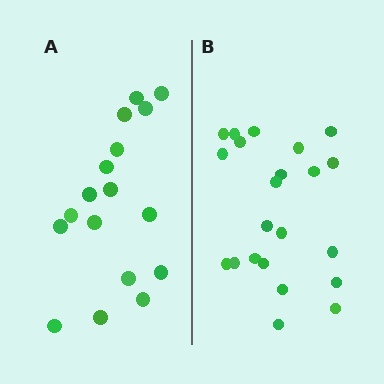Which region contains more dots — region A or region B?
Region B (the right region) has more dots.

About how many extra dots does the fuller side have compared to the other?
Region B has about 5 more dots than region A.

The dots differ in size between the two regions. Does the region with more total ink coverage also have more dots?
No. Region A has more total ink coverage because its dots are larger, but region B actually contains more individual dots. Total area can be misleading — the number of items is what matters here.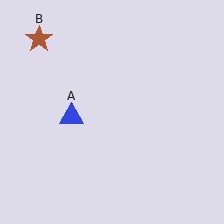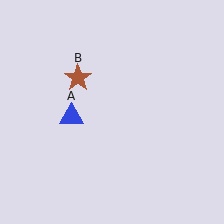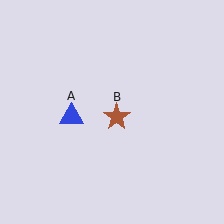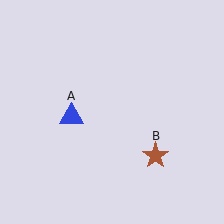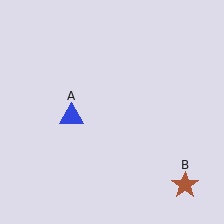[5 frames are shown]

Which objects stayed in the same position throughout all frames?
Blue triangle (object A) remained stationary.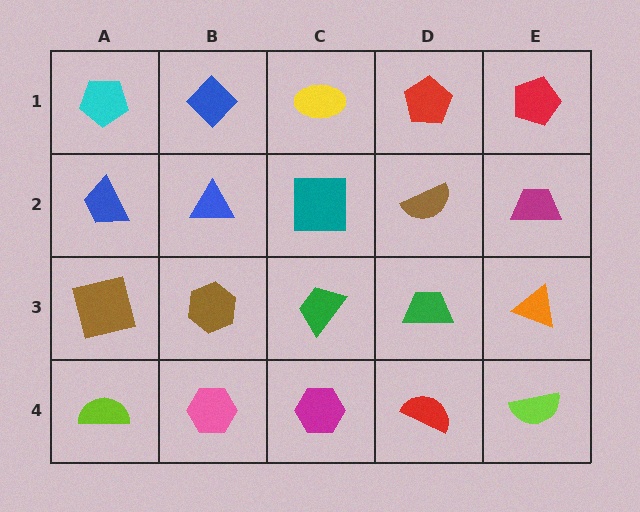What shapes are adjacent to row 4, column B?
A brown hexagon (row 3, column B), a lime semicircle (row 4, column A), a magenta hexagon (row 4, column C).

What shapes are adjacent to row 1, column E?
A magenta trapezoid (row 2, column E), a red pentagon (row 1, column D).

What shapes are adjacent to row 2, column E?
A red pentagon (row 1, column E), an orange triangle (row 3, column E), a brown semicircle (row 2, column D).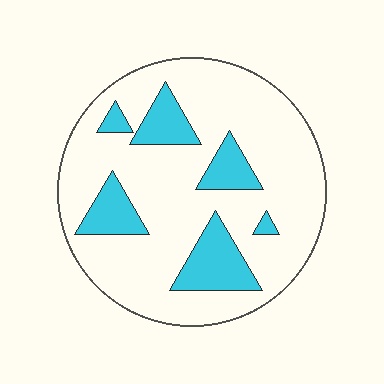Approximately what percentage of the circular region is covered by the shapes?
Approximately 20%.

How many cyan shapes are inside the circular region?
6.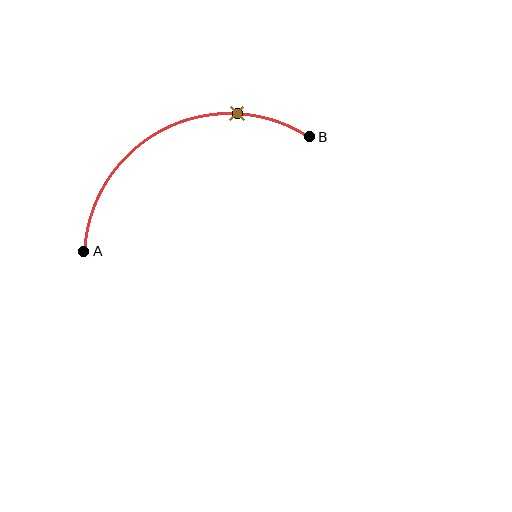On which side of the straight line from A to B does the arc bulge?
The arc bulges above the straight line connecting A and B.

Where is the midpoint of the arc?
The arc midpoint is the point on the curve farthest from the straight line joining A and B. It sits above that line.